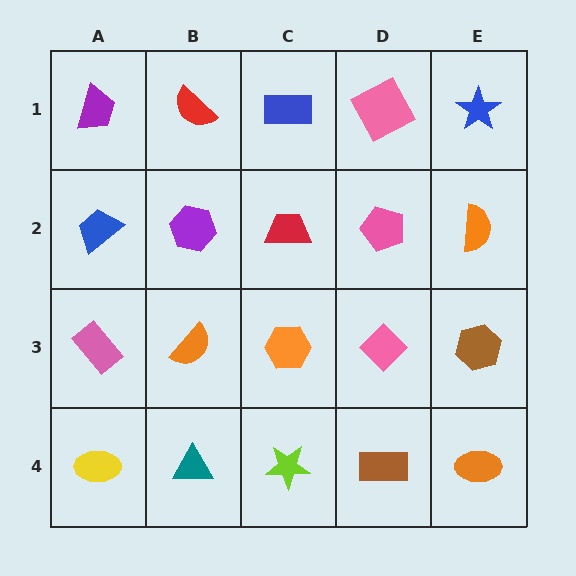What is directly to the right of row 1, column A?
A red semicircle.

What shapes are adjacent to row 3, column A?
A blue trapezoid (row 2, column A), a yellow ellipse (row 4, column A), an orange semicircle (row 3, column B).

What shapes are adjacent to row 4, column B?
An orange semicircle (row 3, column B), a yellow ellipse (row 4, column A), a lime star (row 4, column C).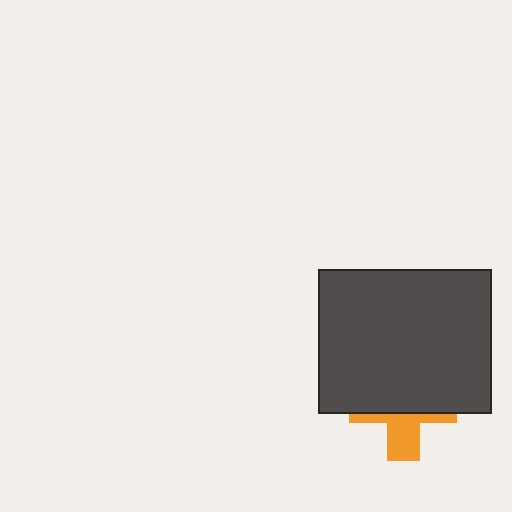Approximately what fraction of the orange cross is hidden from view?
Roughly 62% of the orange cross is hidden behind the dark gray rectangle.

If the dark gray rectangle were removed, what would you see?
You would see the complete orange cross.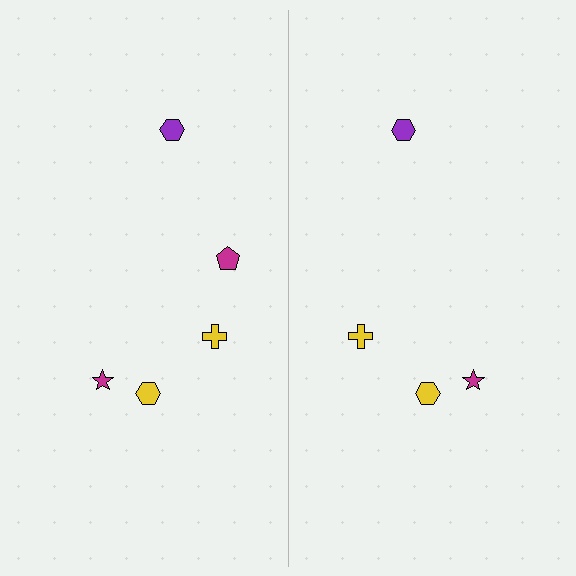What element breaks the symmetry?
A magenta pentagon is missing from the right side.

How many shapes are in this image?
There are 9 shapes in this image.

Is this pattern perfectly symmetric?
No, the pattern is not perfectly symmetric. A magenta pentagon is missing from the right side.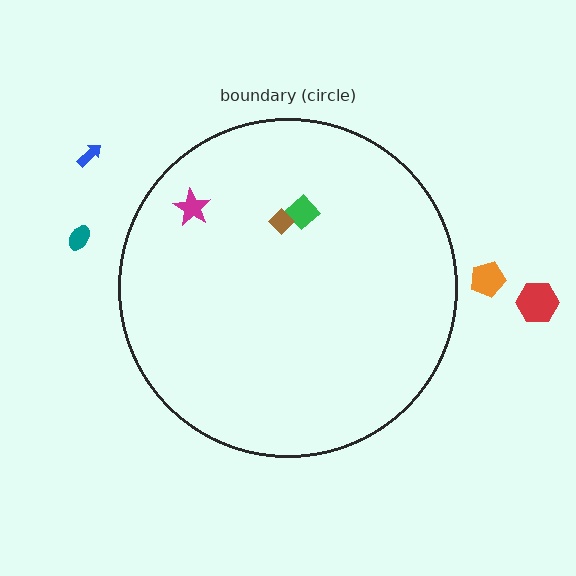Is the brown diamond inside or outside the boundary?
Inside.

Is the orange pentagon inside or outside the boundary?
Outside.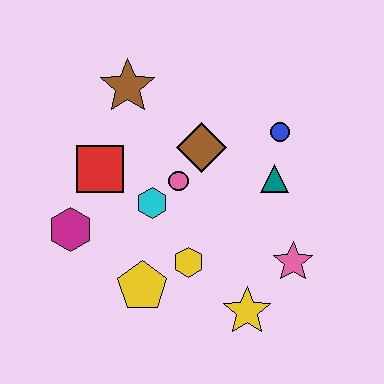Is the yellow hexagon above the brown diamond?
No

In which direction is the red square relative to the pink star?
The red square is to the left of the pink star.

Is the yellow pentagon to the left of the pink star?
Yes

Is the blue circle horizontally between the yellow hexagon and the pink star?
Yes